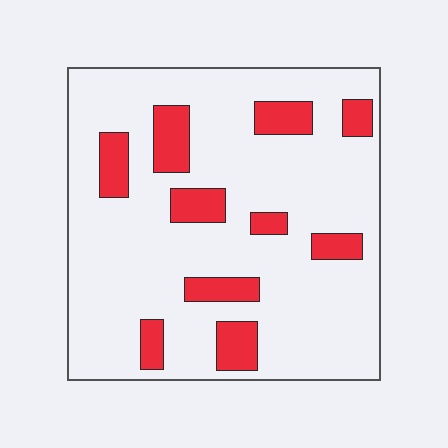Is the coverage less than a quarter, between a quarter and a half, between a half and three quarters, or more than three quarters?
Less than a quarter.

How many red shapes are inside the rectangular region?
10.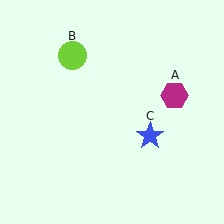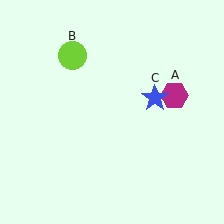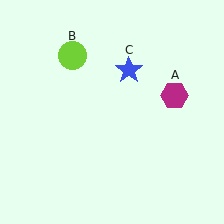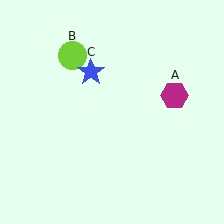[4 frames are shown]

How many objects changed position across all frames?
1 object changed position: blue star (object C).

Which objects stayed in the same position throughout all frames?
Magenta hexagon (object A) and lime circle (object B) remained stationary.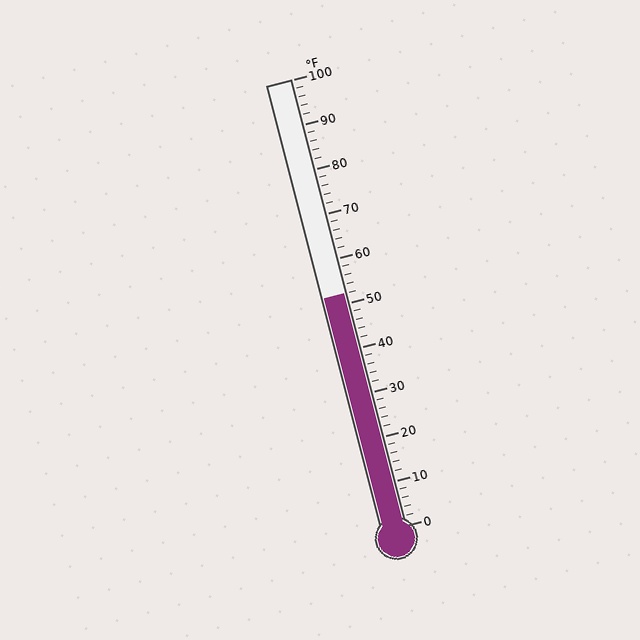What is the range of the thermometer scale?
The thermometer scale ranges from 0°F to 100°F.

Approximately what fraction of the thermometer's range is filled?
The thermometer is filled to approximately 50% of its range.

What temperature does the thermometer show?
The thermometer shows approximately 52°F.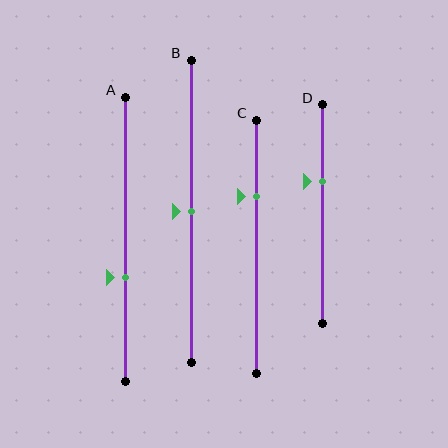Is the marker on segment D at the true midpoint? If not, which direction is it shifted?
No, the marker on segment D is shifted upward by about 15% of the segment length.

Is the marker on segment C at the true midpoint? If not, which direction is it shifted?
No, the marker on segment C is shifted upward by about 20% of the segment length.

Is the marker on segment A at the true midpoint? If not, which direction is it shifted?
No, the marker on segment A is shifted downward by about 13% of the segment length.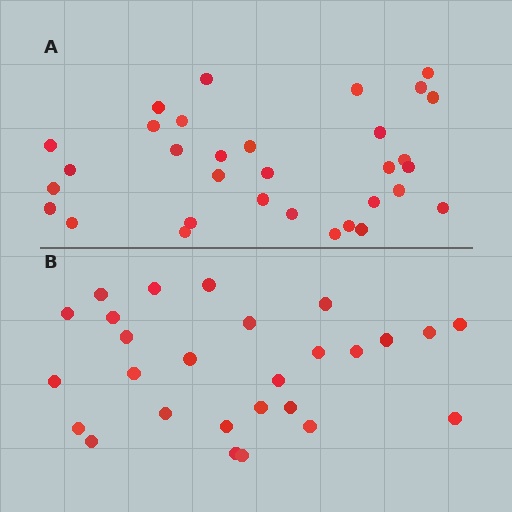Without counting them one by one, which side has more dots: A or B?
Region A (the top region) has more dots.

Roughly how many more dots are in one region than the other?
Region A has about 5 more dots than region B.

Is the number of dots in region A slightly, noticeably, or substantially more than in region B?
Region A has only slightly more — the two regions are fairly close. The ratio is roughly 1.2 to 1.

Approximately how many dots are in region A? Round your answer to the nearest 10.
About 30 dots. (The exact count is 32, which rounds to 30.)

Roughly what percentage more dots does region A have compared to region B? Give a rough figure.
About 20% more.